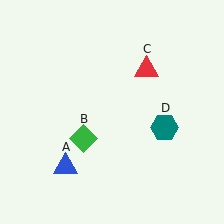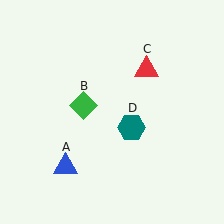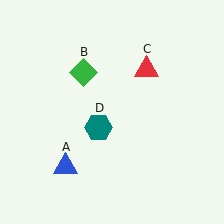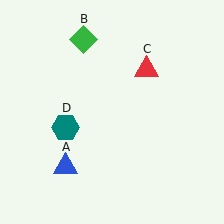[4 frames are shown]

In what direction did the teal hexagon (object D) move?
The teal hexagon (object D) moved left.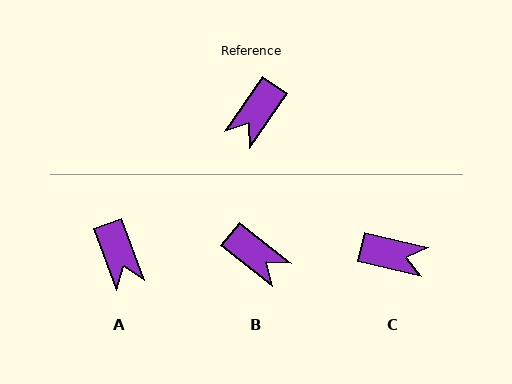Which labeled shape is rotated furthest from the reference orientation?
C, about 111 degrees away.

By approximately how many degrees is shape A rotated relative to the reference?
Approximately 55 degrees counter-clockwise.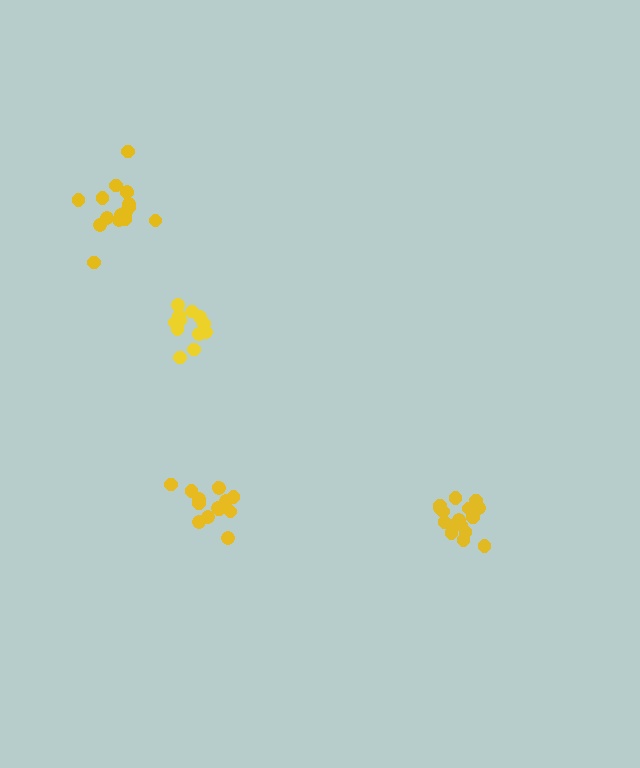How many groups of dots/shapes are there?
There are 4 groups.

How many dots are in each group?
Group 1: 14 dots, Group 2: 16 dots, Group 3: 13 dots, Group 4: 16 dots (59 total).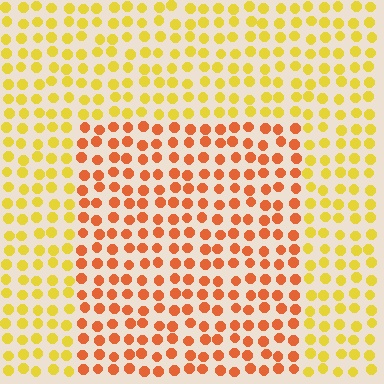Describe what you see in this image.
The image is filled with small yellow elements in a uniform arrangement. A rectangle-shaped region is visible where the elements are tinted to a slightly different hue, forming a subtle color boundary.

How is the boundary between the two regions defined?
The boundary is defined purely by a slight shift in hue (about 38 degrees). Spacing, size, and orientation are identical on both sides.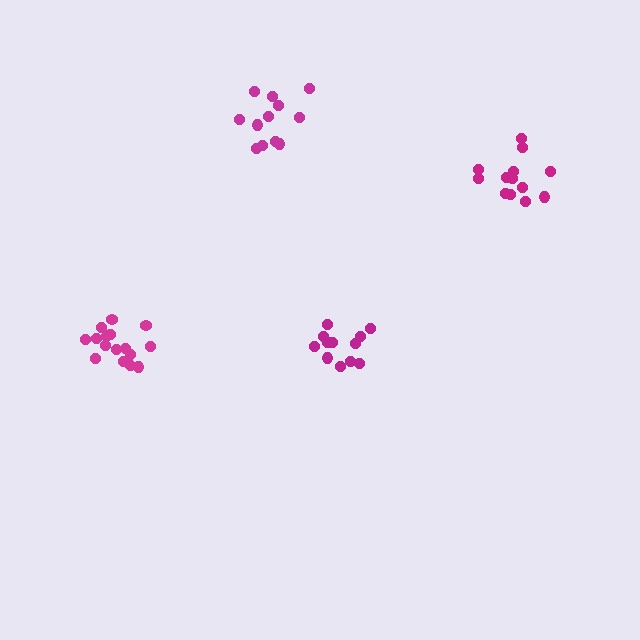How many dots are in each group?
Group 1: 12 dots, Group 2: 13 dots, Group 3: 12 dots, Group 4: 16 dots (53 total).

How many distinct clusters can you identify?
There are 4 distinct clusters.